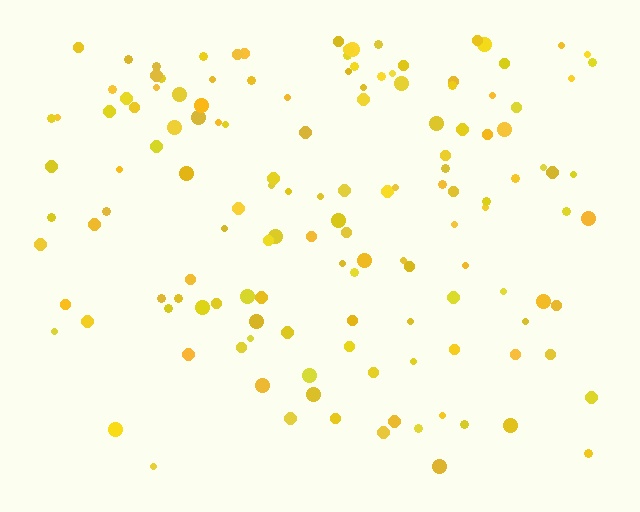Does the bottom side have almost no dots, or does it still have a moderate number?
Still a moderate number, just noticeably fewer than the top.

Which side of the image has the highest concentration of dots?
The top.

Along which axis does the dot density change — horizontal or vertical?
Vertical.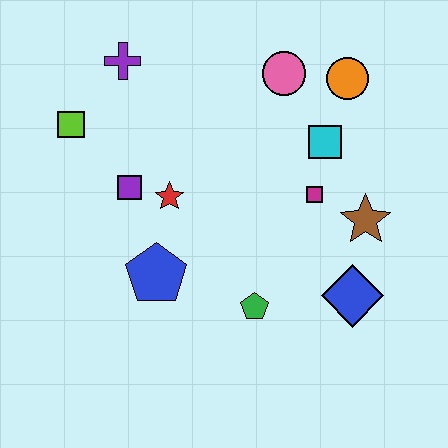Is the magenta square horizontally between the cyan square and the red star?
Yes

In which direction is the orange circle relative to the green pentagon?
The orange circle is above the green pentagon.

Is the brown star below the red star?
Yes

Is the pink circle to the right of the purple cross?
Yes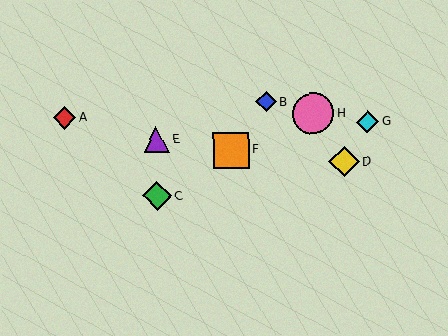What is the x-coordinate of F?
Object F is at x≈231.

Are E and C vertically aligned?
Yes, both are at x≈156.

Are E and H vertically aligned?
No, E is at x≈156 and H is at x≈313.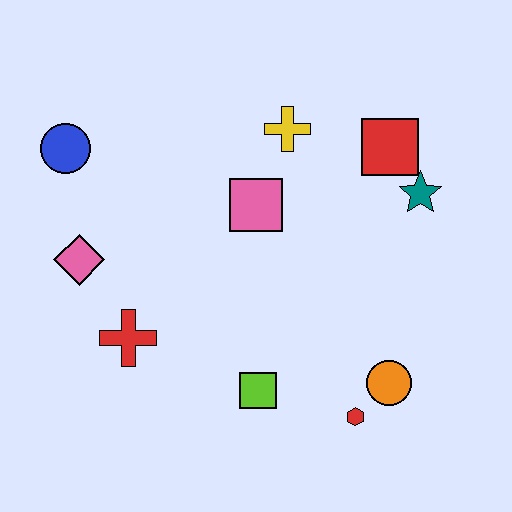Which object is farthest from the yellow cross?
The red hexagon is farthest from the yellow cross.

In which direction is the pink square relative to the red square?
The pink square is to the left of the red square.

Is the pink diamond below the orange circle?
No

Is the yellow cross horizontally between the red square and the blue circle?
Yes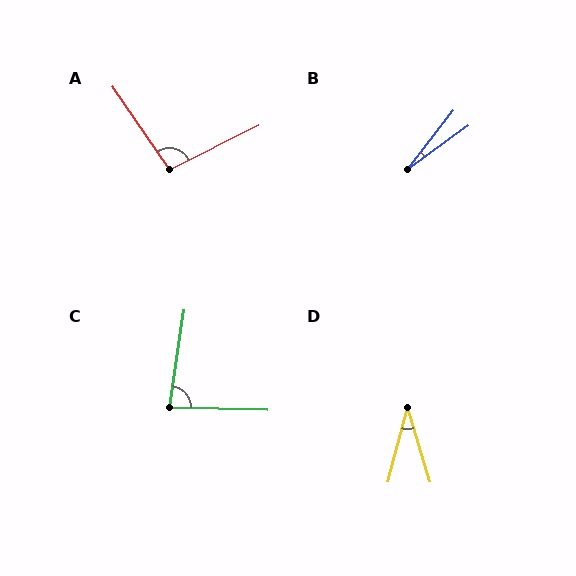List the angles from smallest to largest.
B (16°), D (31°), C (83°), A (98°).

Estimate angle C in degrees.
Approximately 83 degrees.